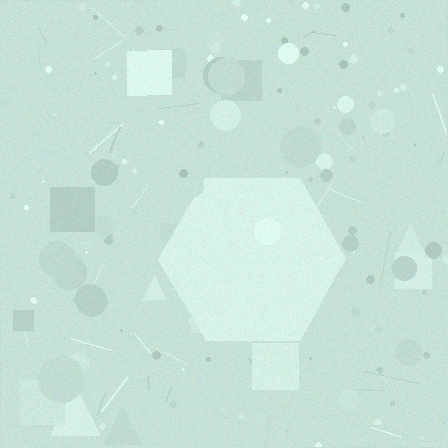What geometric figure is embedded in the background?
A hexagon is embedded in the background.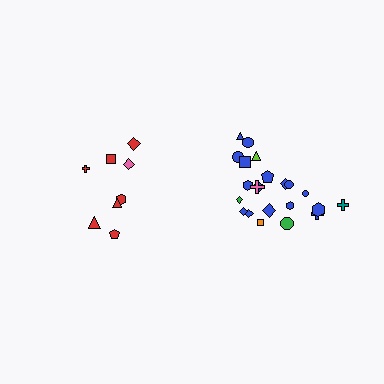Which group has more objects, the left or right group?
The right group.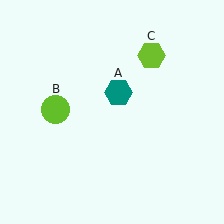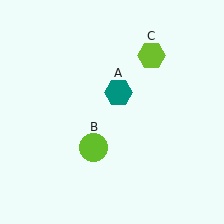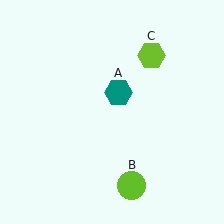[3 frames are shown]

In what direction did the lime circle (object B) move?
The lime circle (object B) moved down and to the right.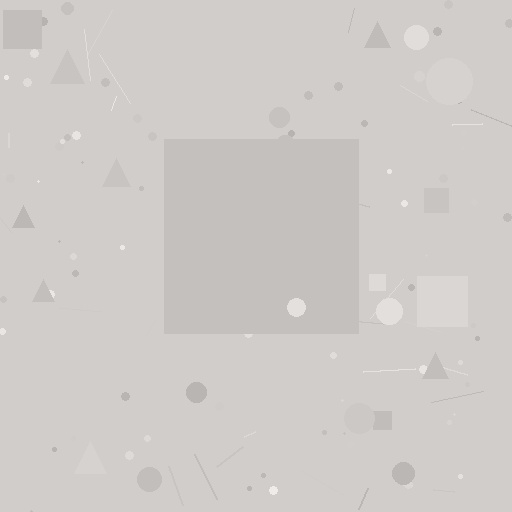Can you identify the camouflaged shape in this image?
The camouflaged shape is a square.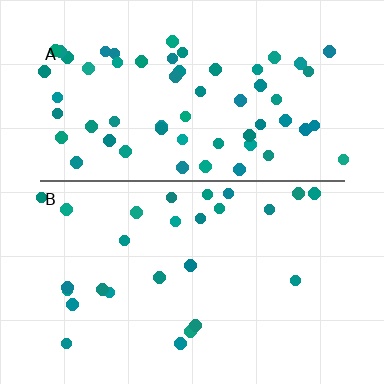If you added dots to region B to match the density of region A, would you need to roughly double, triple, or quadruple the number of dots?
Approximately double.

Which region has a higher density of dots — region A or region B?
A (the top).